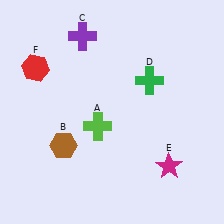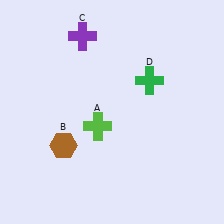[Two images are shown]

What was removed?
The red hexagon (F), the magenta star (E) were removed in Image 2.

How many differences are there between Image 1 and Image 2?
There are 2 differences between the two images.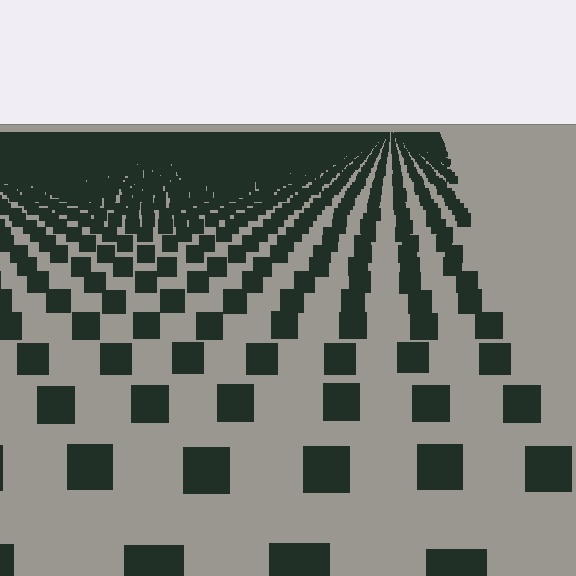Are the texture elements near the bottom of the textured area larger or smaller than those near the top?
Larger. Near the bottom, elements are closer to the viewer and appear at a bigger on-screen size.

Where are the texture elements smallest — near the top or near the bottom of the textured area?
Near the top.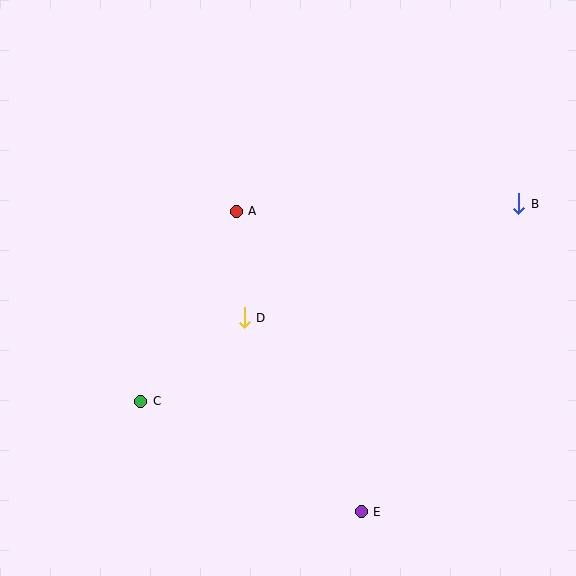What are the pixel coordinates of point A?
Point A is at (236, 211).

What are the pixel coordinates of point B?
Point B is at (519, 204).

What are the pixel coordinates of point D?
Point D is at (244, 318).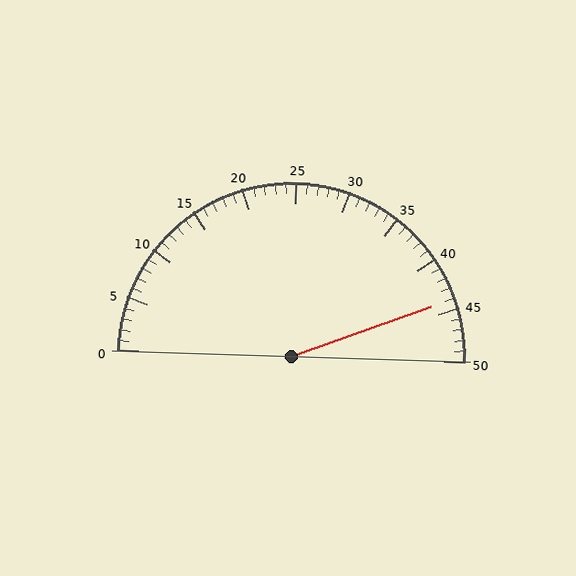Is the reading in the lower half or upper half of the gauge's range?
The reading is in the upper half of the range (0 to 50).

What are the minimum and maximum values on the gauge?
The gauge ranges from 0 to 50.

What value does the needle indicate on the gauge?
The needle indicates approximately 44.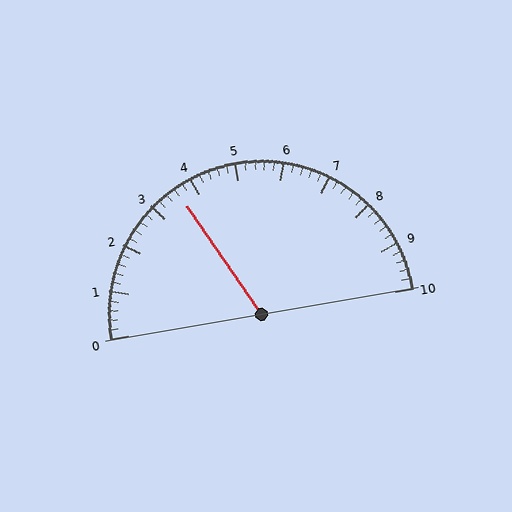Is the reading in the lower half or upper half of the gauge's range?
The reading is in the lower half of the range (0 to 10).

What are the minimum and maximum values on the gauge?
The gauge ranges from 0 to 10.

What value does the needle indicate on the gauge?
The needle indicates approximately 3.6.